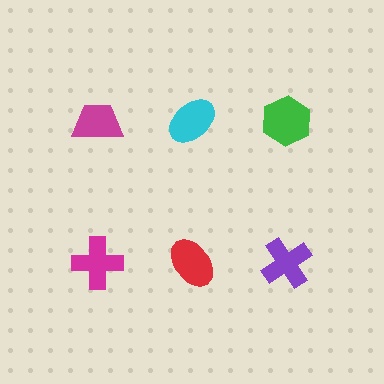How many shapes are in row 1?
3 shapes.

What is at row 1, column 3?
A green hexagon.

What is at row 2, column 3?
A purple cross.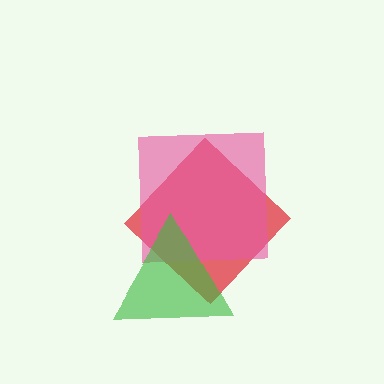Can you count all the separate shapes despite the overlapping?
Yes, there are 3 separate shapes.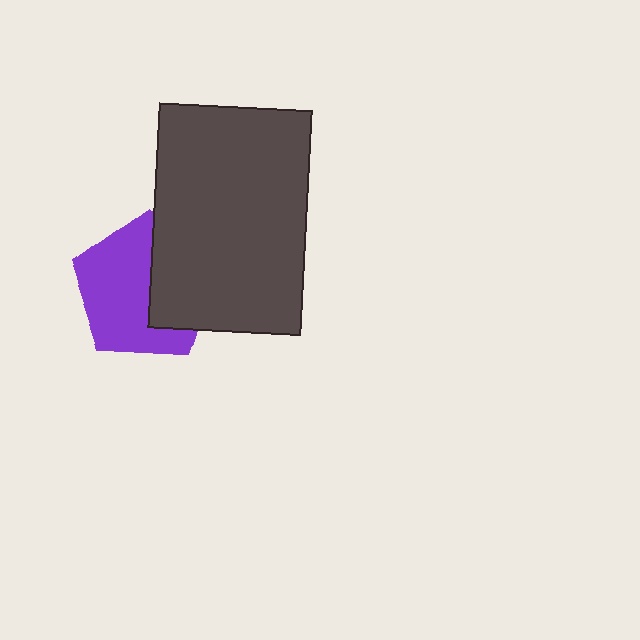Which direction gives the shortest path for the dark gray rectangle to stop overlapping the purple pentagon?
Moving right gives the shortest separation.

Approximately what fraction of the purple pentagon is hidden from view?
Roughly 40% of the purple pentagon is hidden behind the dark gray rectangle.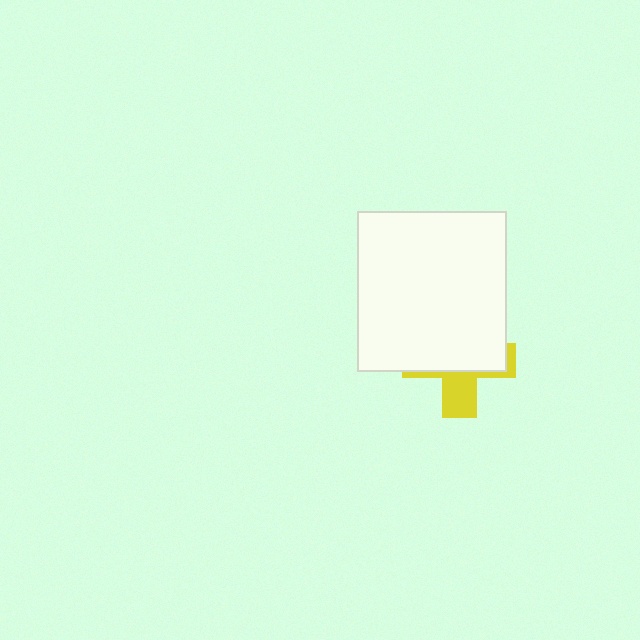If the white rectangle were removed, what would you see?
You would see the complete yellow cross.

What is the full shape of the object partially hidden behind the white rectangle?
The partially hidden object is a yellow cross.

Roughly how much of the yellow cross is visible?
A small part of it is visible (roughly 35%).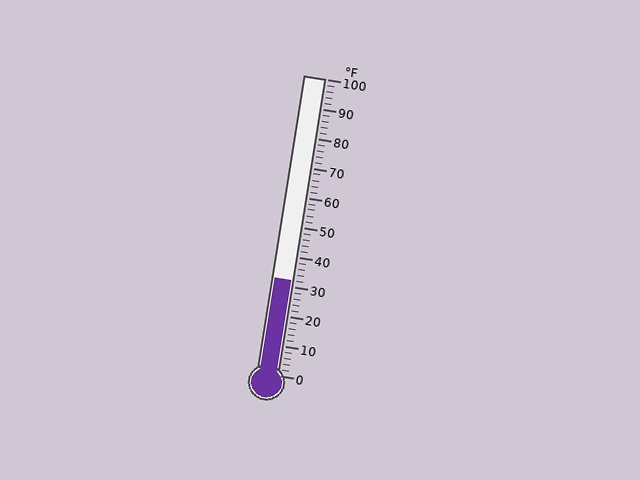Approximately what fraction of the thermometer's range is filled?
The thermometer is filled to approximately 30% of its range.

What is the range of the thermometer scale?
The thermometer scale ranges from 0°F to 100°F.